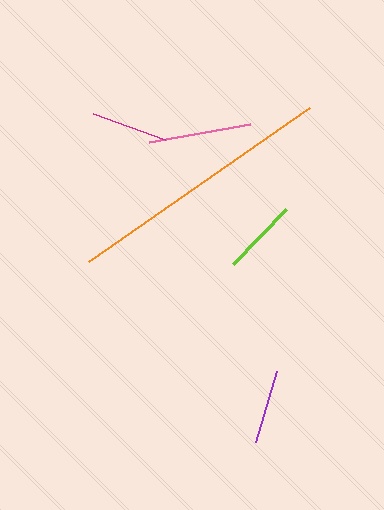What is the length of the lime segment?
The lime segment is approximately 77 pixels long.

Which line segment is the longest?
The orange line is the longest at approximately 269 pixels.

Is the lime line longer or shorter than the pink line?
The pink line is longer than the lime line.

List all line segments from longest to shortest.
From longest to shortest: orange, pink, lime, magenta, purple.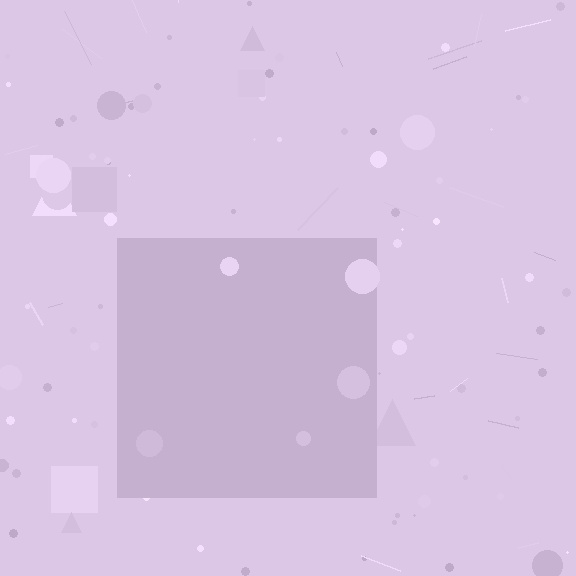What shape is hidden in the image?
A square is hidden in the image.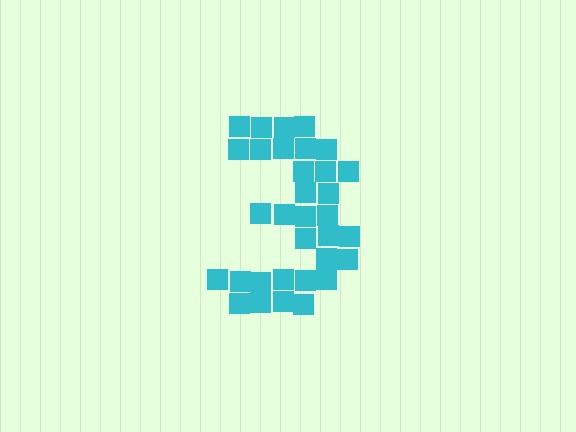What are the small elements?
The small elements are squares.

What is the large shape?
The large shape is the digit 3.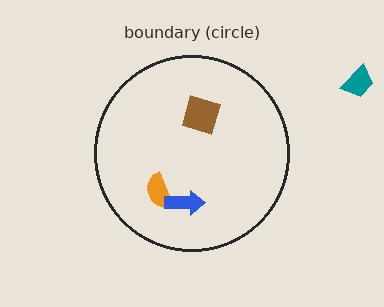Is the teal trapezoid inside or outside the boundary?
Outside.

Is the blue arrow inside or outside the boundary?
Inside.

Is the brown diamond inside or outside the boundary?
Inside.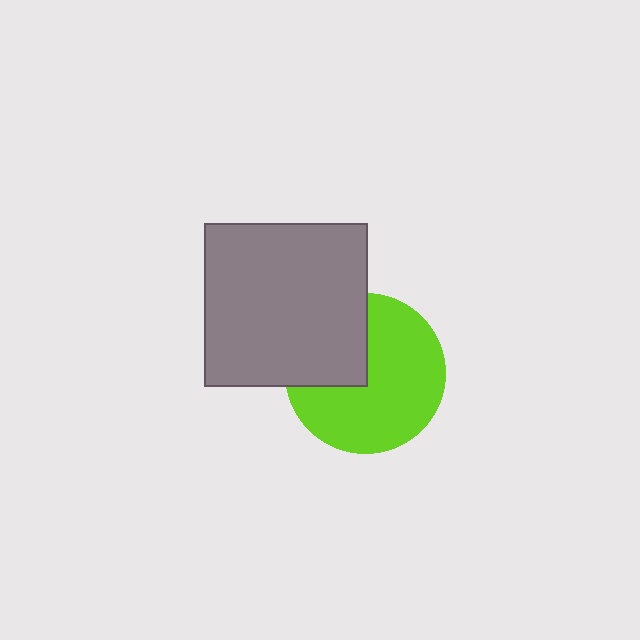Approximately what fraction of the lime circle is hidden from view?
Roughly 31% of the lime circle is hidden behind the gray square.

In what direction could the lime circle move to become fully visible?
The lime circle could move toward the lower-right. That would shift it out from behind the gray square entirely.